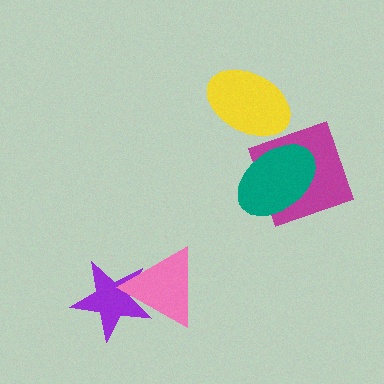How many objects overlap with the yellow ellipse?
0 objects overlap with the yellow ellipse.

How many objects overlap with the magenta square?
1 object overlaps with the magenta square.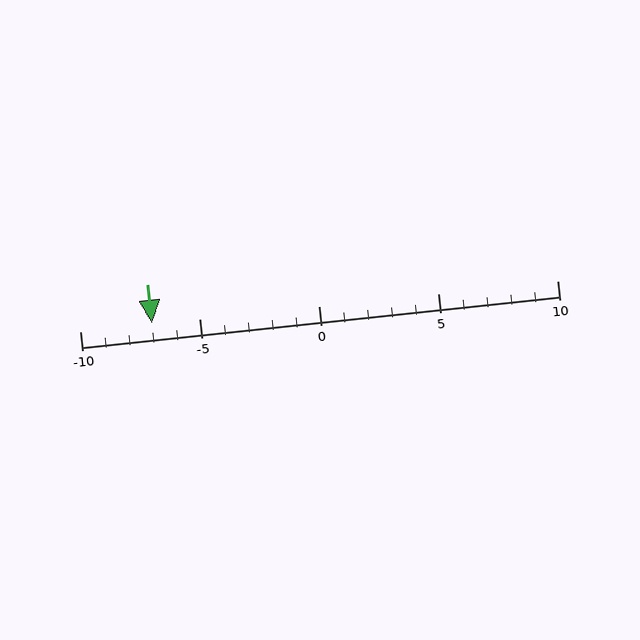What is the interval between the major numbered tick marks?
The major tick marks are spaced 5 units apart.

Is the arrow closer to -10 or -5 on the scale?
The arrow is closer to -5.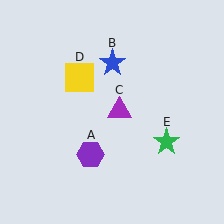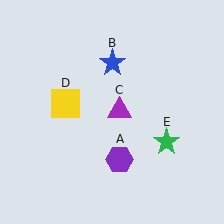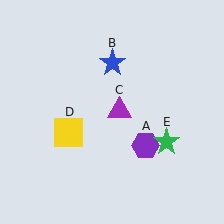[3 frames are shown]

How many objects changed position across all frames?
2 objects changed position: purple hexagon (object A), yellow square (object D).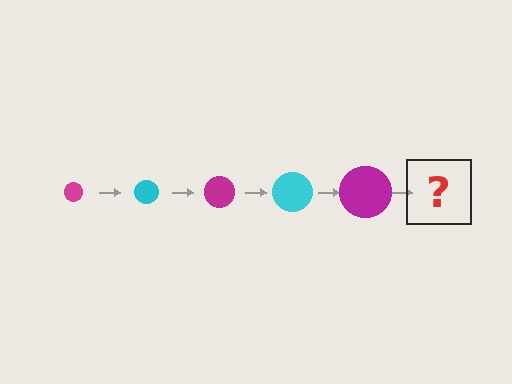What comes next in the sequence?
The next element should be a cyan circle, larger than the previous one.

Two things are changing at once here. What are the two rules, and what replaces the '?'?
The two rules are that the circle grows larger each step and the color cycles through magenta and cyan. The '?' should be a cyan circle, larger than the previous one.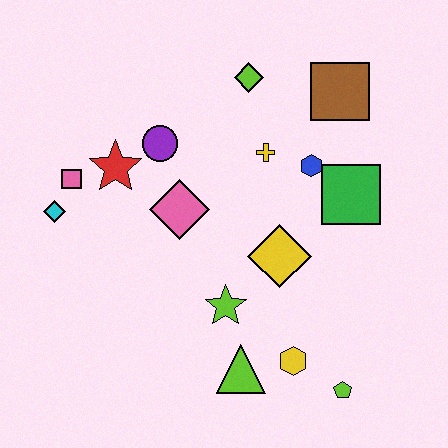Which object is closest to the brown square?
The blue hexagon is closest to the brown square.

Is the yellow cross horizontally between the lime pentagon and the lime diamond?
Yes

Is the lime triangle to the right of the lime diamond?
No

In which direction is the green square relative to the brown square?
The green square is below the brown square.